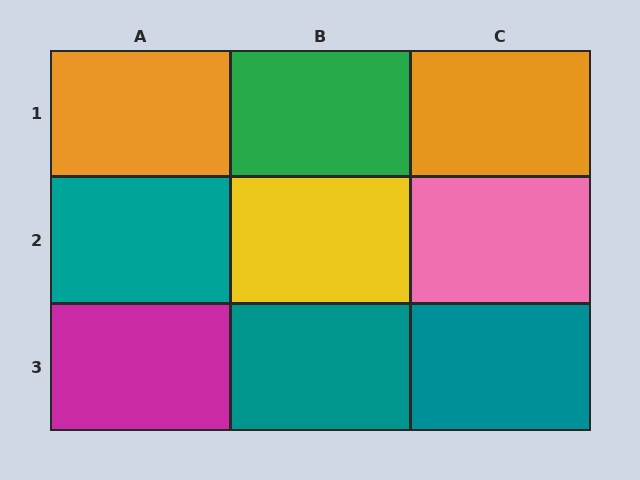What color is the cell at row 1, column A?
Orange.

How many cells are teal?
3 cells are teal.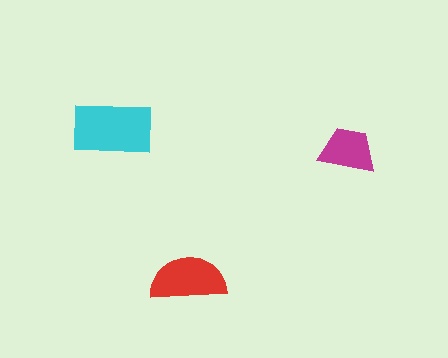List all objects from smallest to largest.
The magenta trapezoid, the red semicircle, the cyan rectangle.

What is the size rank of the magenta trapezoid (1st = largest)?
3rd.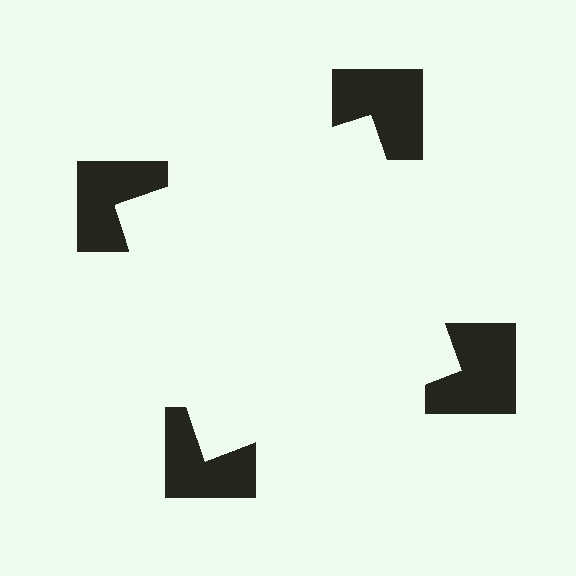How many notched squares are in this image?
There are 4 — one at each vertex of the illusory square.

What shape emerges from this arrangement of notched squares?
An illusory square — its edges are inferred from the aligned wedge cuts in the notched squares, not physically drawn.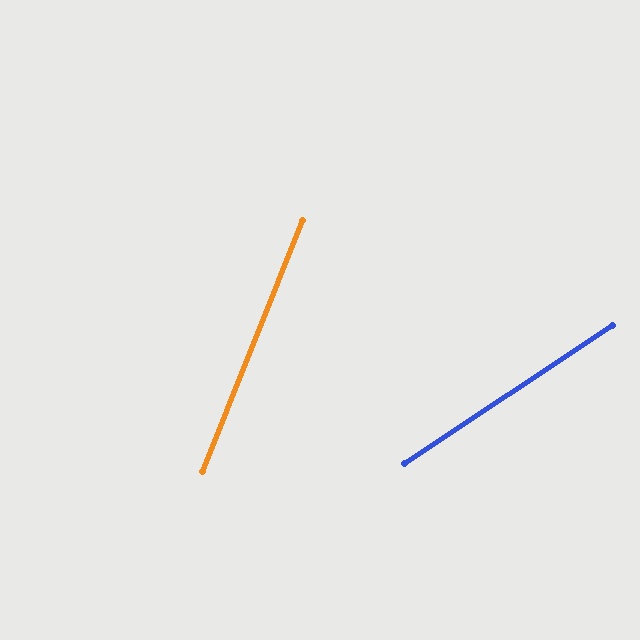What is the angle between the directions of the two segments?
Approximately 35 degrees.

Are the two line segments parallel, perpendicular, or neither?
Neither parallel nor perpendicular — they differ by about 35°.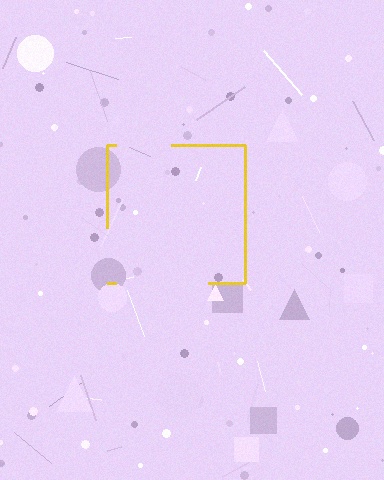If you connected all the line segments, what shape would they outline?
They would outline a square.